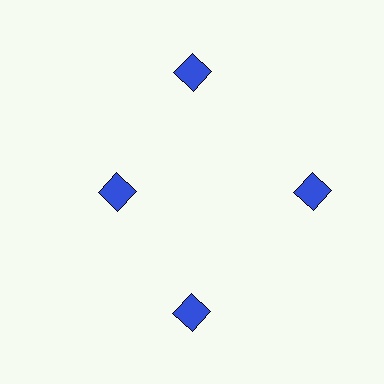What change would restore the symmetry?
The symmetry would be restored by moving it outward, back onto the ring so that all 4 diamonds sit at equal angles and equal distance from the center.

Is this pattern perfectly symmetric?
No. The 4 blue diamonds are arranged in a ring, but one element near the 9 o'clock position is pulled inward toward the center, breaking the 4-fold rotational symmetry.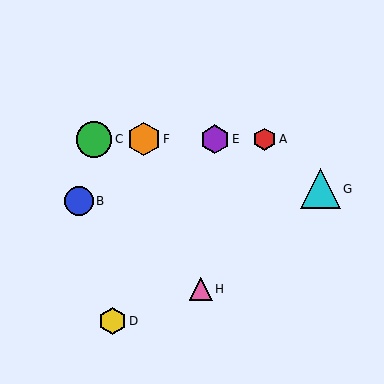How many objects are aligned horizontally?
4 objects (A, C, E, F) are aligned horizontally.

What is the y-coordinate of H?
Object H is at y≈289.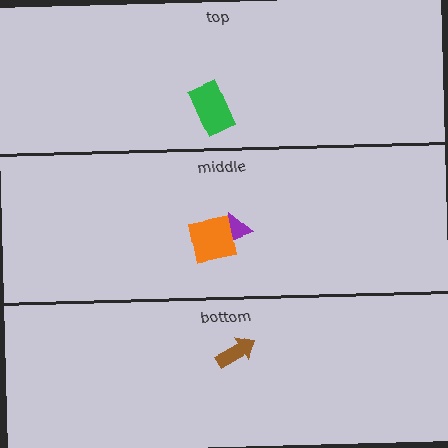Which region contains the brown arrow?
The bottom region.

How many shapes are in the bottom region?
1.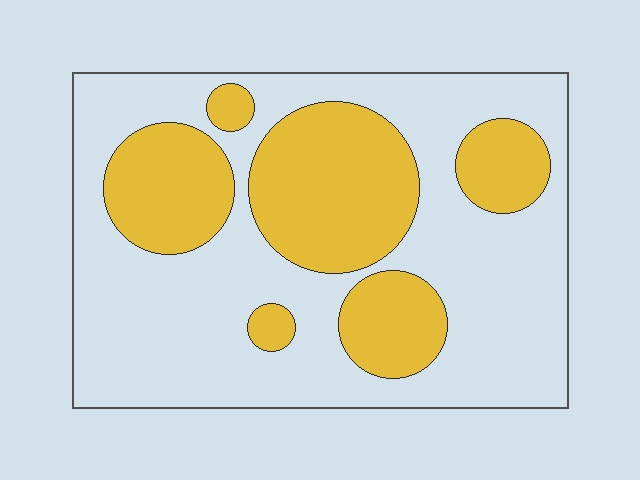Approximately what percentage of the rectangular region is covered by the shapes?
Approximately 35%.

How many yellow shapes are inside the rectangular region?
6.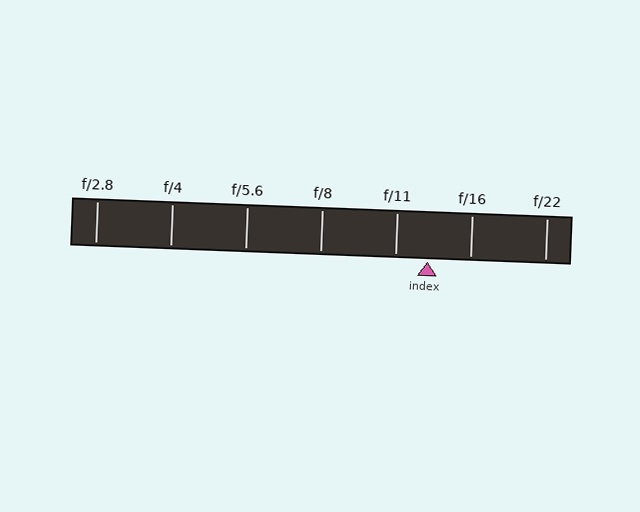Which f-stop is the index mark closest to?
The index mark is closest to f/11.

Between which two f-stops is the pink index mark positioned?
The index mark is between f/11 and f/16.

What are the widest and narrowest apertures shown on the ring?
The widest aperture shown is f/2.8 and the narrowest is f/22.